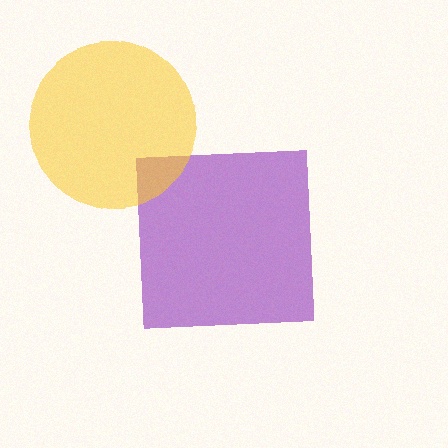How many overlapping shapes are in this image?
There are 2 overlapping shapes in the image.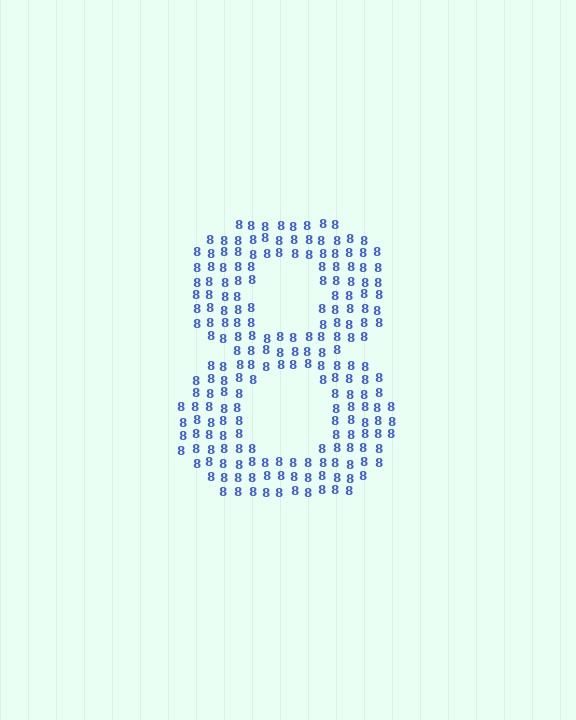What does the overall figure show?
The overall figure shows the digit 8.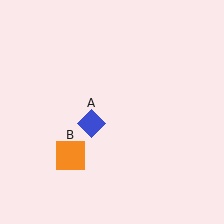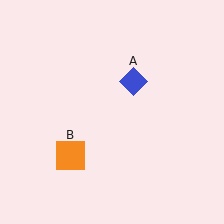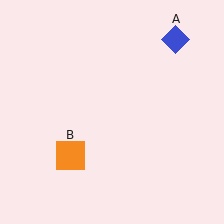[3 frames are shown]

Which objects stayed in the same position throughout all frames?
Orange square (object B) remained stationary.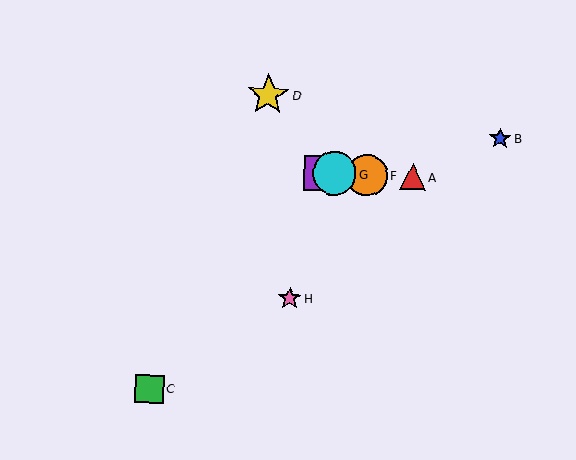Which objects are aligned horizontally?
Objects A, E, F, G are aligned horizontally.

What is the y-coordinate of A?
Object A is at y≈177.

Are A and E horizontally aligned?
Yes, both are at y≈177.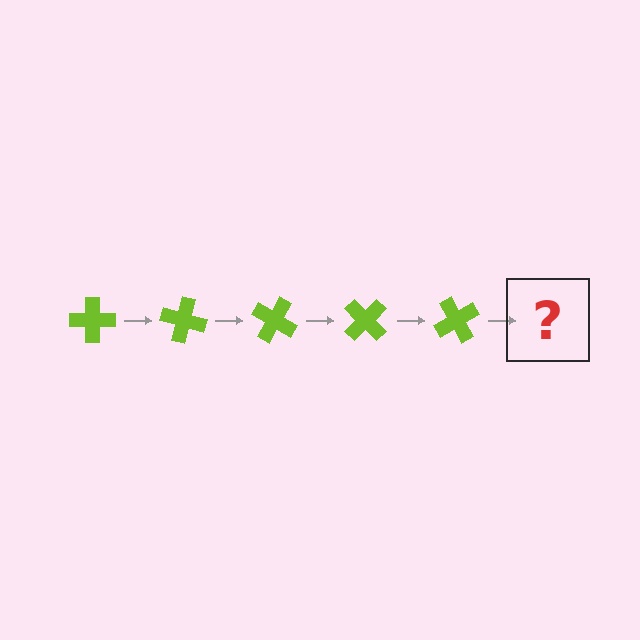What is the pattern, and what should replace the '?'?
The pattern is that the cross rotates 15 degrees each step. The '?' should be a lime cross rotated 75 degrees.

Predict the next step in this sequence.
The next step is a lime cross rotated 75 degrees.